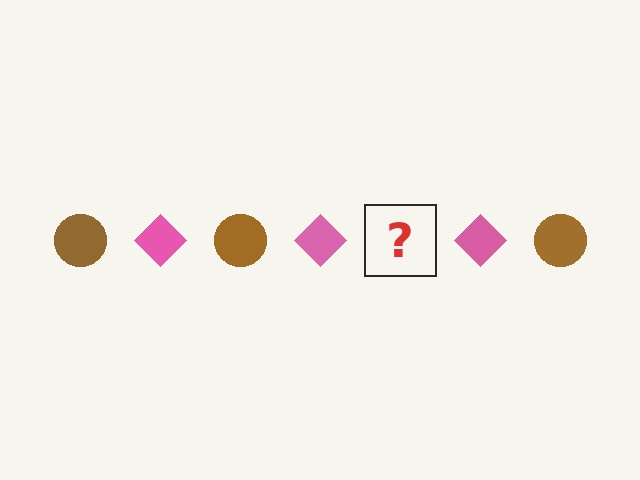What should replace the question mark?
The question mark should be replaced with a brown circle.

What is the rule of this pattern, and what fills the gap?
The rule is that the pattern alternates between brown circle and pink diamond. The gap should be filled with a brown circle.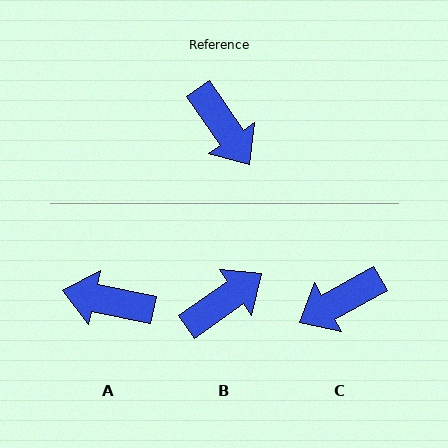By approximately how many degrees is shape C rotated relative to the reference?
Approximately 96 degrees clockwise.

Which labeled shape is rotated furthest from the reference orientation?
A, about 136 degrees away.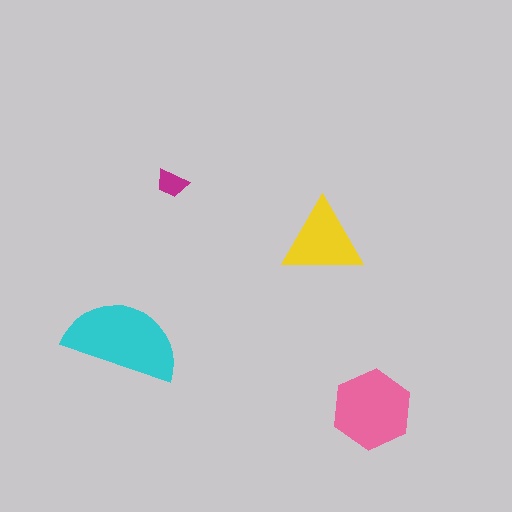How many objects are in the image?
There are 4 objects in the image.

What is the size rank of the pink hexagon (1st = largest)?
2nd.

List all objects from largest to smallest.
The cyan semicircle, the pink hexagon, the yellow triangle, the magenta trapezoid.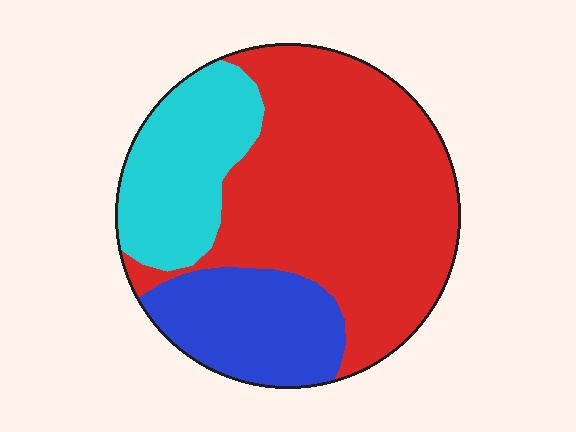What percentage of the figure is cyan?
Cyan covers 22% of the figure.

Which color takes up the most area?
Red, at roughly 60%.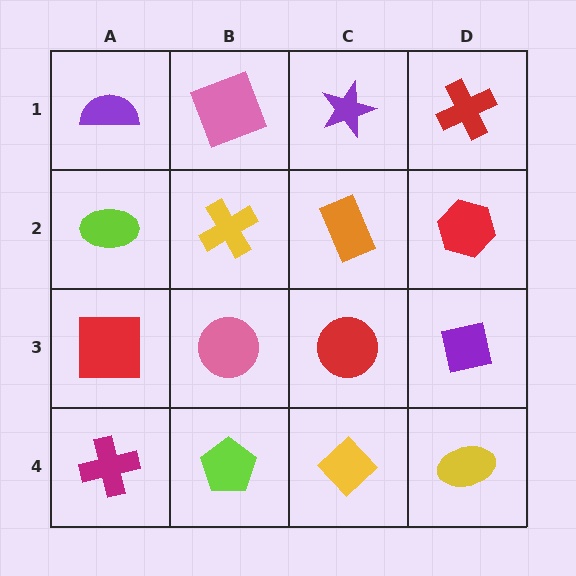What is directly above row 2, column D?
A red cross.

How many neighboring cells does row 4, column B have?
3.